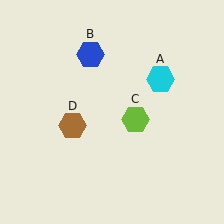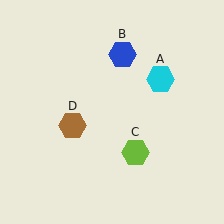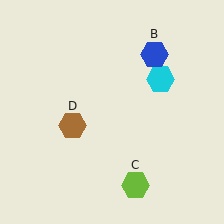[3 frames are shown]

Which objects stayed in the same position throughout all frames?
Cyan hexagon (object A) and brown hexagon (object D) remained stationary.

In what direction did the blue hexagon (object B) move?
The blue hexagon (object B) moved right.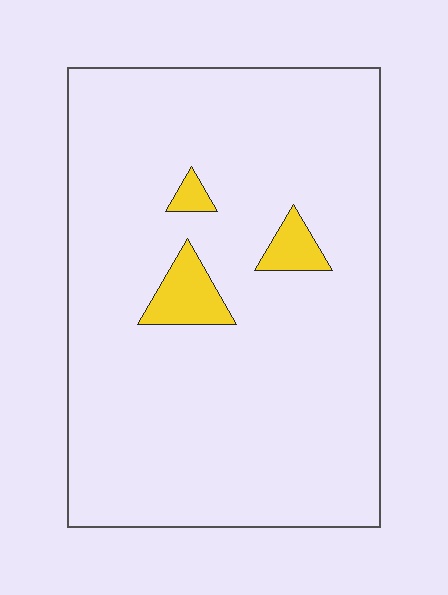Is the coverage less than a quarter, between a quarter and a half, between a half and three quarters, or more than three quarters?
Less than a quarter.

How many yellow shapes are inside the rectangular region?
3.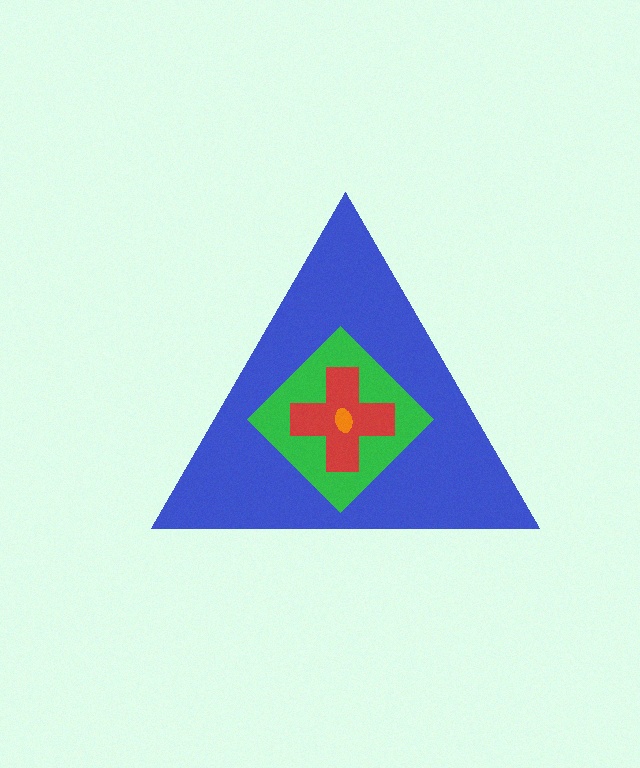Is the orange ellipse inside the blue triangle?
Yes.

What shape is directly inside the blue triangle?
The green diamond.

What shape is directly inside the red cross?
The orange ellipse.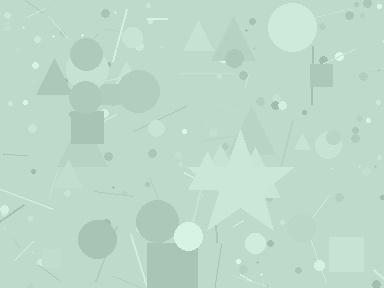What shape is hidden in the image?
A star is hidden in the image.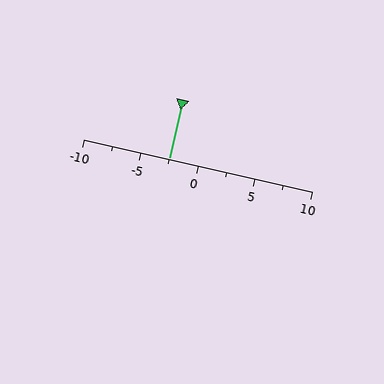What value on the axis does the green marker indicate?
The marker indicates approximately -2.5.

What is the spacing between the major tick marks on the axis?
The major ticks are spaced 5 apart.